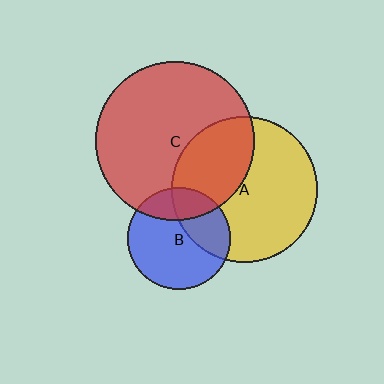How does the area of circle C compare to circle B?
Approximately 2.4 times.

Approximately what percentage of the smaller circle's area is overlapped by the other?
Approximately 35%.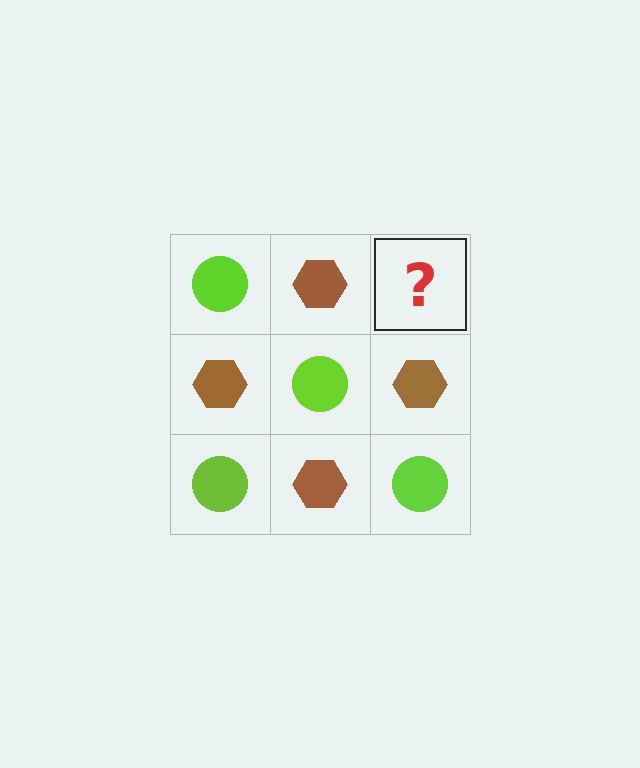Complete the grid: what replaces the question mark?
The question mark should be replaced with a lime circle.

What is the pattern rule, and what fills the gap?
The rule is that it alternates lime circle and brown hexagon in a checkerboard pattern. The gap should be filled with a lime circle.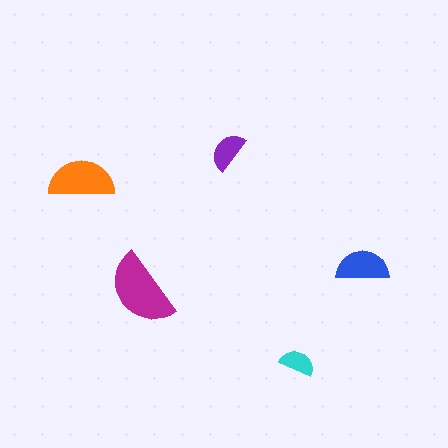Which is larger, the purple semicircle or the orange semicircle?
The orange one.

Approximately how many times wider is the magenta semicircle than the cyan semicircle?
About 2 times wider.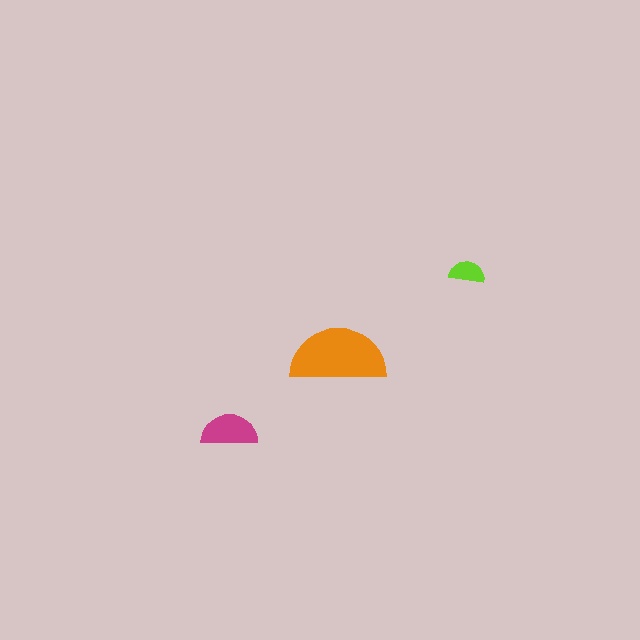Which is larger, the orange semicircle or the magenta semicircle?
The orange one.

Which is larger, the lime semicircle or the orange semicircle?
The orange one.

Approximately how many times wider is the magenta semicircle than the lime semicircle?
About 1.5 times wider.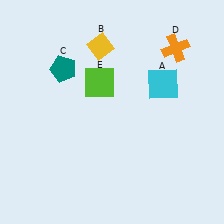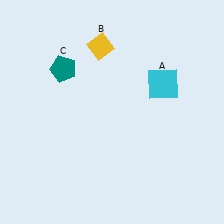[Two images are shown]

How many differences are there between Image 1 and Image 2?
There are 2 differences between the two images.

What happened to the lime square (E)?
The lime square (E) was removed in Image 2. It was in the top-left area of Image 1.